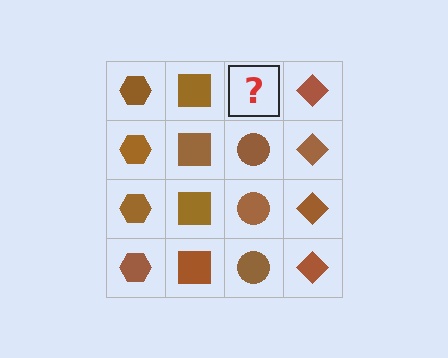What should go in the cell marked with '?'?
The missing cell should contain a brown circle.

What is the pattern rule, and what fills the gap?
The rule is that each column has a consistent shape. The gap should be filled with a brown circle.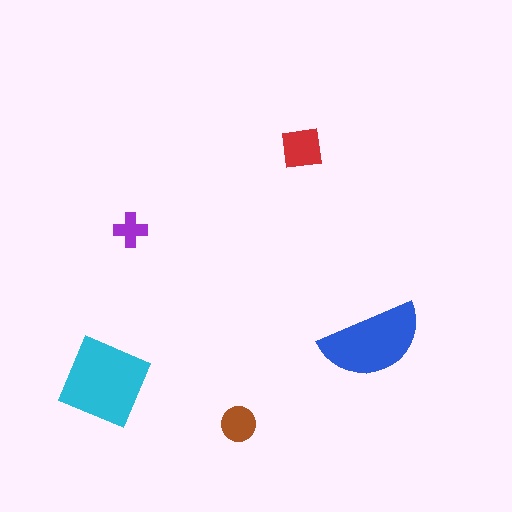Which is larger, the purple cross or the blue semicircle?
The blue semicircle.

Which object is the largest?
The cyan square.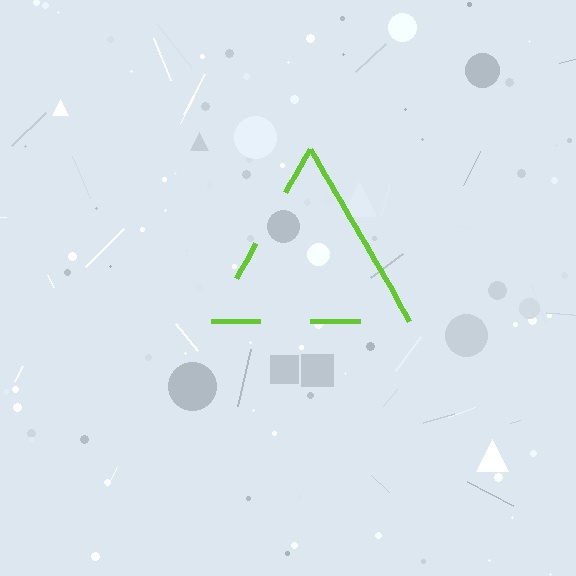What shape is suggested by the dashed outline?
The dashed outline suggests a triangle.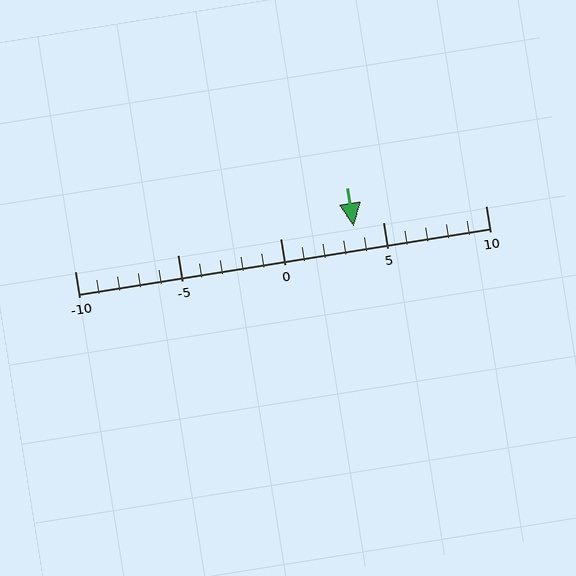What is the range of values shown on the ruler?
The ruler shows values from -10 to 10.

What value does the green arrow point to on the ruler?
The green arrow points to approximately 4.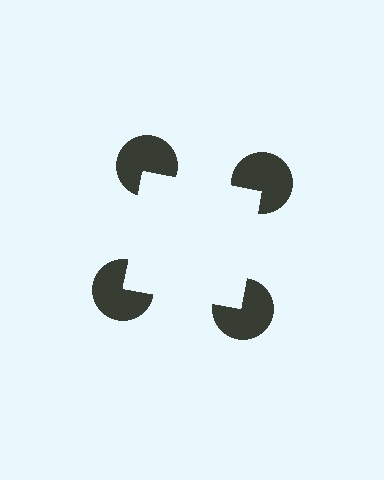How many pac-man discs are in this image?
There are 4 — one at each vertex of the illusory square.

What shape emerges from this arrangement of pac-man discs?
An illusory square — its edges are inferred from the aligned wedge cuts in the pac-man discs, not physically drawn.